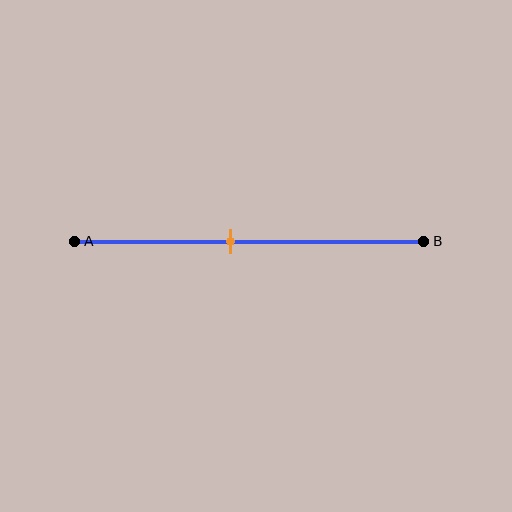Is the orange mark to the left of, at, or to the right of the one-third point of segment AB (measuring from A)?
The orange mark is to the right of the one-third point of segment AB.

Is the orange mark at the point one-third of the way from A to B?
No, the mark is at about 45% from A, not at the 33% one-third point.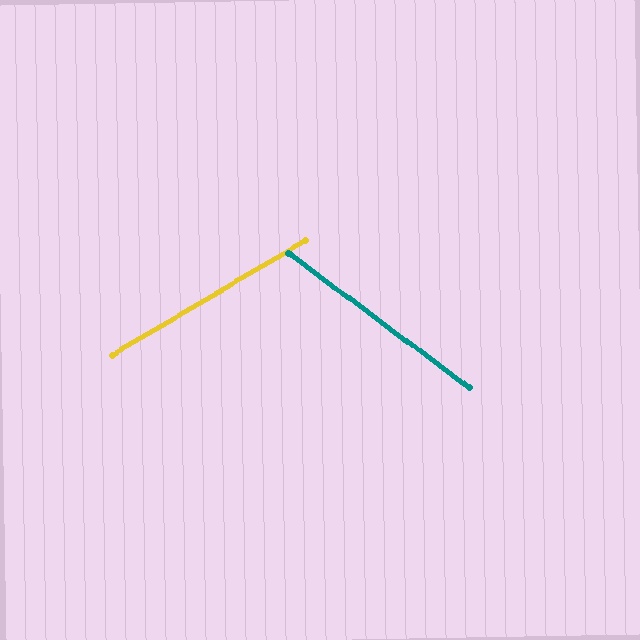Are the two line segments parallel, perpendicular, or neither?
Neither parallel nor perpendicular — they differ by about 67°.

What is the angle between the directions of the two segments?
Approximately 67 degrees.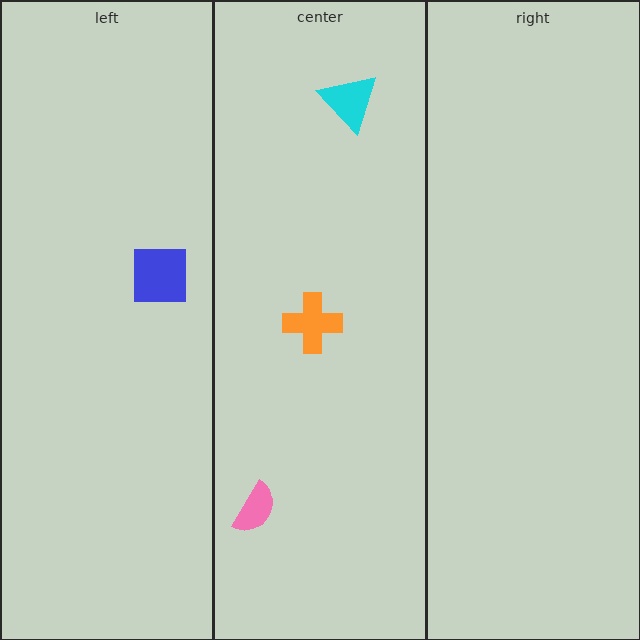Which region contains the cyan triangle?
The center region.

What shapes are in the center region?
The cyan triangle, the pink semicircle, the orange cross.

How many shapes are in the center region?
3.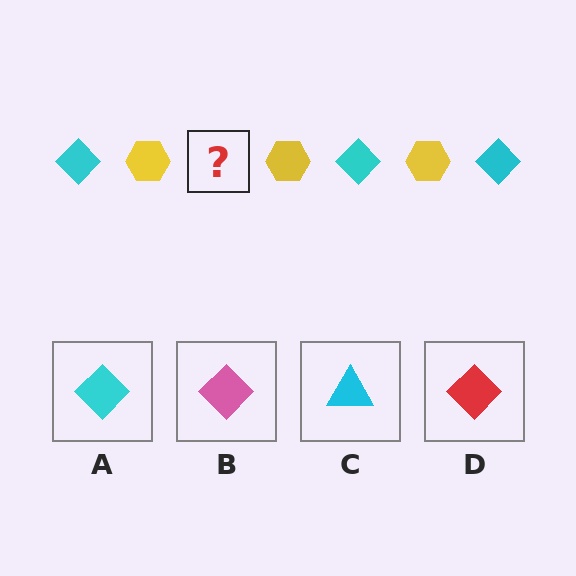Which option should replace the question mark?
Option A.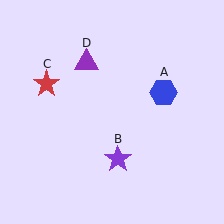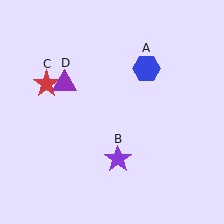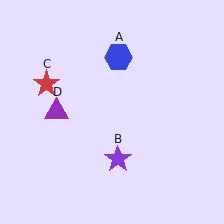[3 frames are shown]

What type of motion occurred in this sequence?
The blue hexagon (object A), purple triangle (object D) rotated counterclockwise around the center of the scene.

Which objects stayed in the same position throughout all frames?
Purple star (object B) and red star (object C) remained stationary.